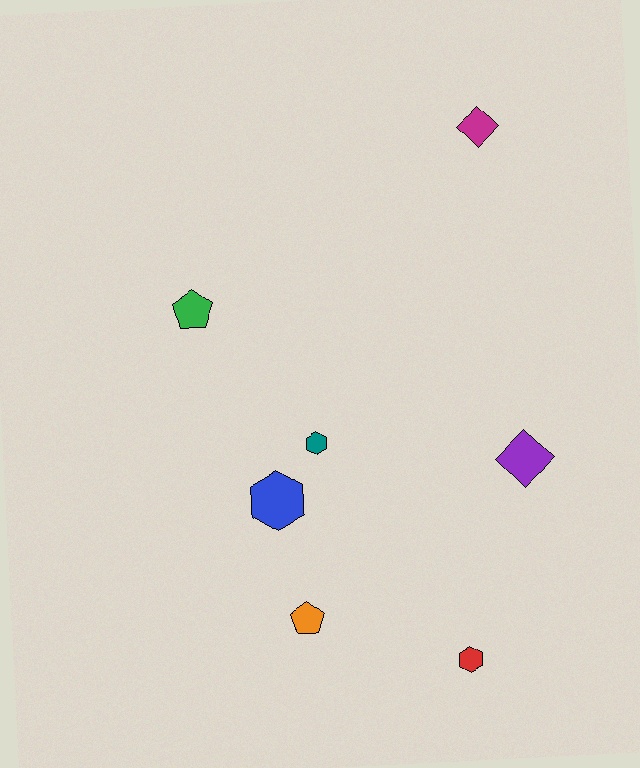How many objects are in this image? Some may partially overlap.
There are 7 objects.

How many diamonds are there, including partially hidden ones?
There are 2 diamonds.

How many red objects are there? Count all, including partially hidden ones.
There is 1 red object.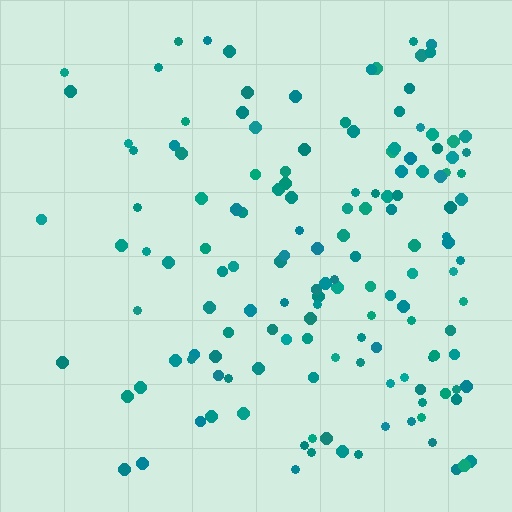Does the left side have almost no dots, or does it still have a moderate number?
Still a moderate number, just noticeably fewer than the right.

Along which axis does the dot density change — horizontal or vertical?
Horizontal.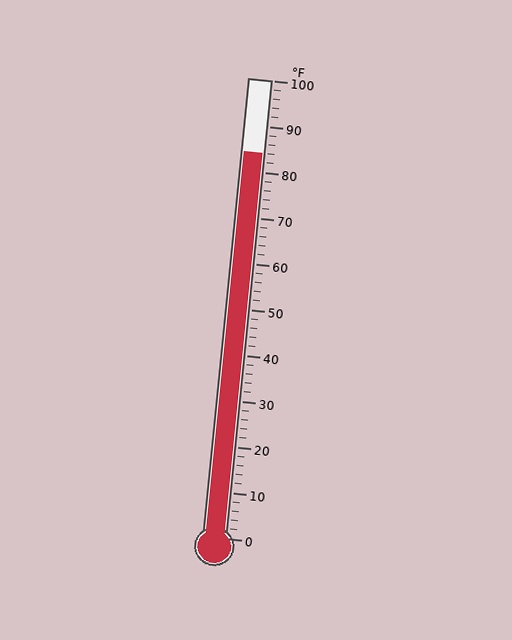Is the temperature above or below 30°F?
The temperature is above 30°F.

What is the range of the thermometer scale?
The thermometer scale ranges from 0°F to 100°F.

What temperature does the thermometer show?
The thermometer shows approximately 84°F.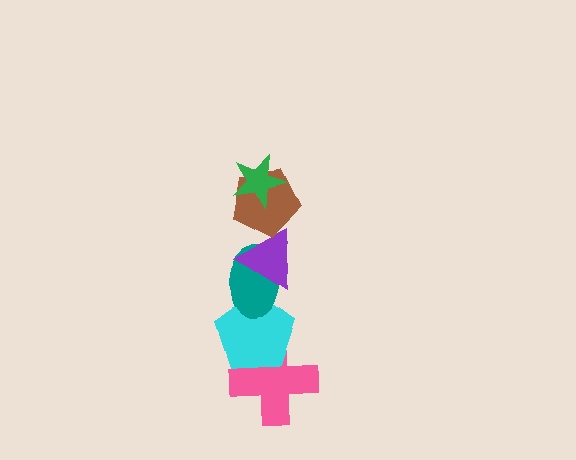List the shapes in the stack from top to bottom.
From top to bottom: the green star, the brown pentagon, the purple triangle, the teal ellipse, the cyan pentagon, the pink cross.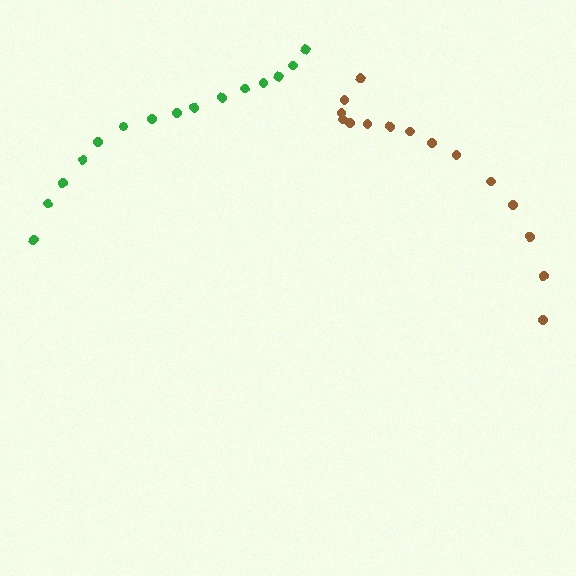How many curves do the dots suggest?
There are 2 distinct paths.